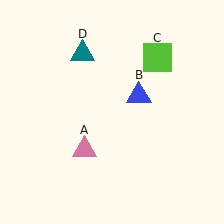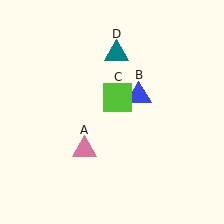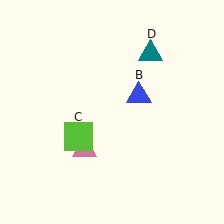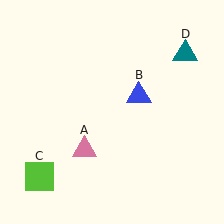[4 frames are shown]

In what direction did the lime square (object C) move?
The lime square (object C) moved down and to the left.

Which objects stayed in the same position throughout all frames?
Pink triangle (object A) and blue triangle (object B) remained stationary.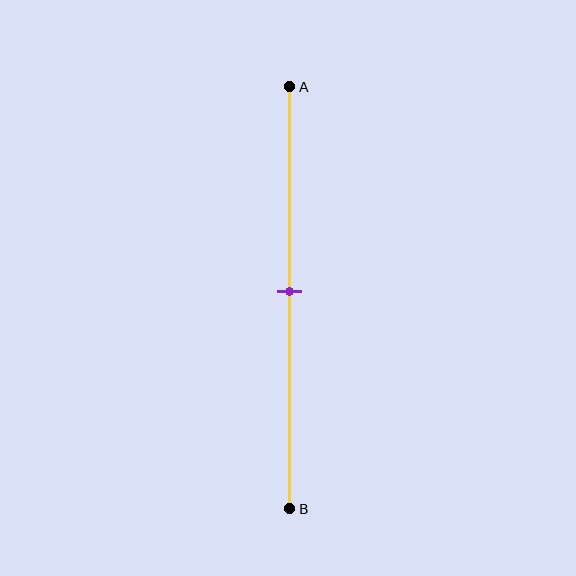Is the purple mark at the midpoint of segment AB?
Yes, the mark is approximately at the midpoint.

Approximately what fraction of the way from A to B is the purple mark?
The purple mark is approximately 50% of the way from A to B.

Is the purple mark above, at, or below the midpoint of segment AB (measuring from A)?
The purple mark is approximately at the midpoint of segment AB.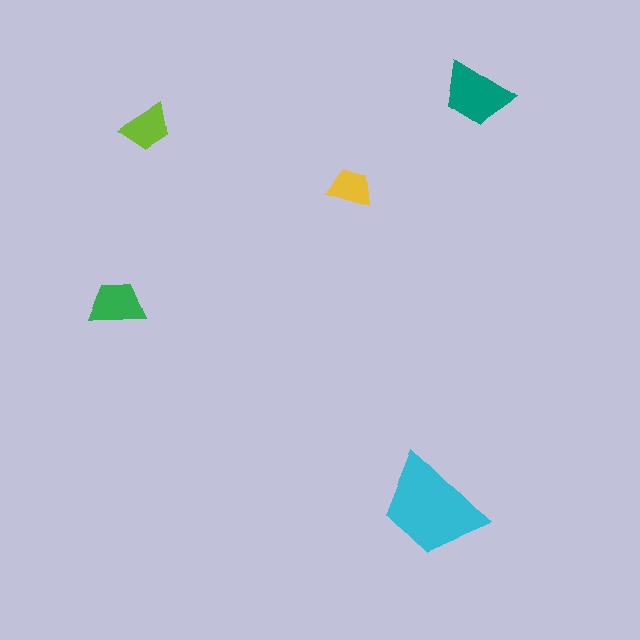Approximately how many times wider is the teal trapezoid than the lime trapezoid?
About 1.5 times wider.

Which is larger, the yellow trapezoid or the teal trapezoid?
The teal one.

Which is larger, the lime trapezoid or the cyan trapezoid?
The cyan one.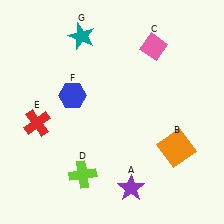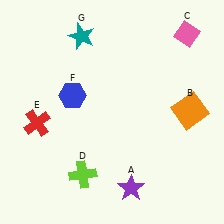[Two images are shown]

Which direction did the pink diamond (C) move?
The pink diamond (C) moved right.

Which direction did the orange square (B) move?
The orange square (B) moved up.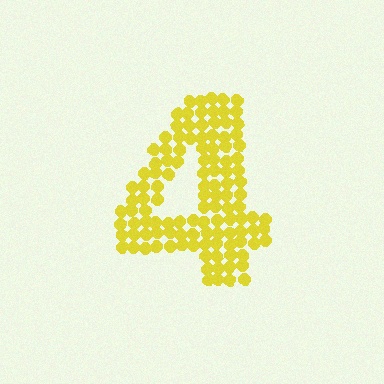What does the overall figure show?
The overall figure shows the digit 4.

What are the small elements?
The small elements are circles.